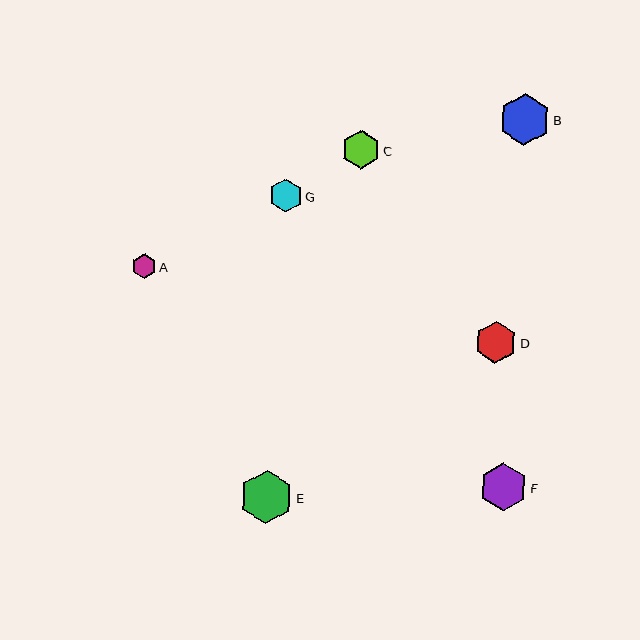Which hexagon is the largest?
Hexagon E is the largest with a size of approximately 53 pixels.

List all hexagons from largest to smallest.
From largest to smallest: E, B, F, D, C, G, A.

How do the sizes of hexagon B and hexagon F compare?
Hexagon B and hexagon F are approximately the same size.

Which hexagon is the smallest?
Hexagon A is the smallest with a size of approximately 25 pixels.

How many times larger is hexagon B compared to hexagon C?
Hexagon B is approximately 1.4 times the size of hexagon C.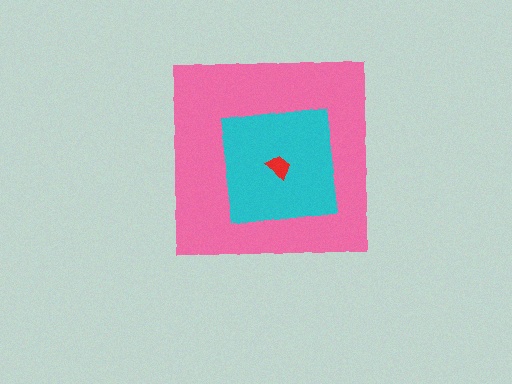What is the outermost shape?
The pink square.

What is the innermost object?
The red trapezoid.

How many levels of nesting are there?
3.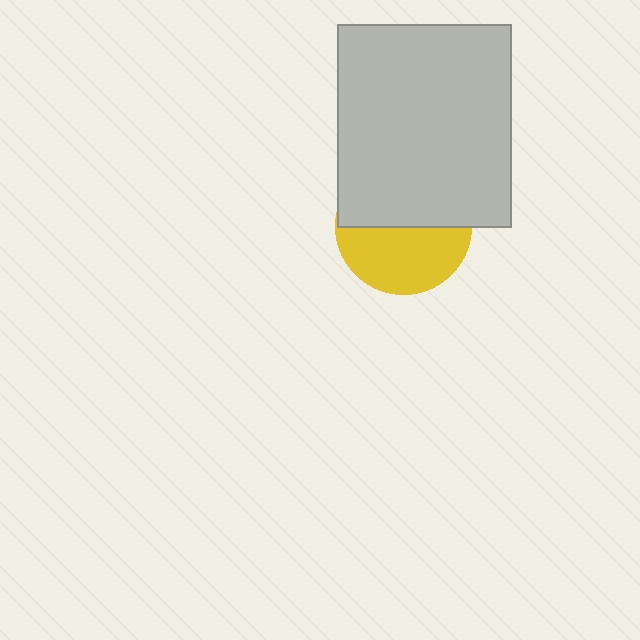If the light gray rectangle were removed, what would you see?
You would see the complete yellow circle.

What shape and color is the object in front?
The object in front is a light gray rectangle.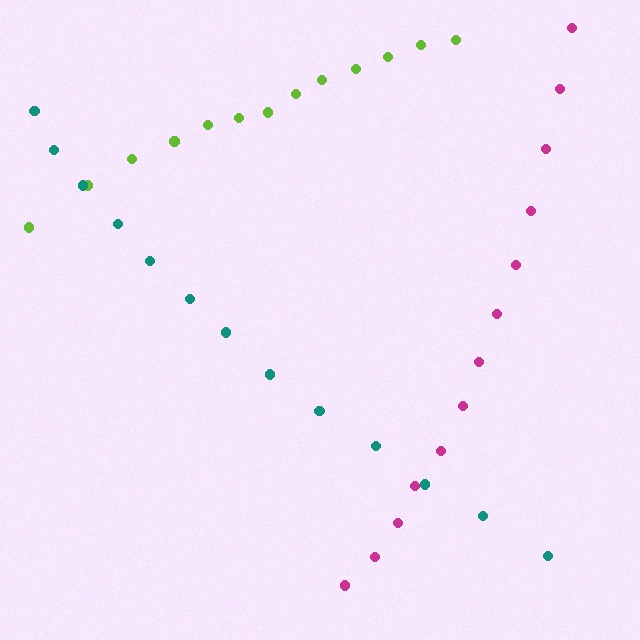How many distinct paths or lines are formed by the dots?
There are 3 distinct paths.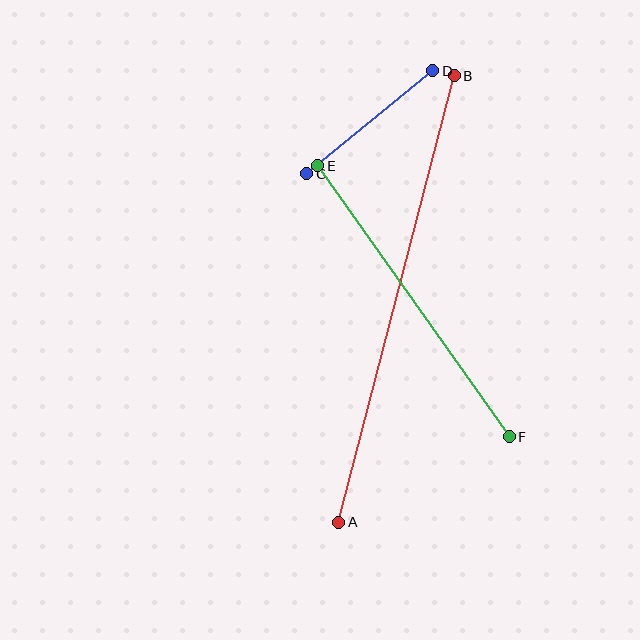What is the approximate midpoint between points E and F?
The midpoint is at approximately (413, 301) pixels.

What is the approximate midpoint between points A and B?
The midpoint is at approximately (397, 299) pixels.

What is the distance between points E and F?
The distance is approximately 331 pixels.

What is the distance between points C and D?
The distance is approximately 163 pixels.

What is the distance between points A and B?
The distance is approximately 461 pixels.